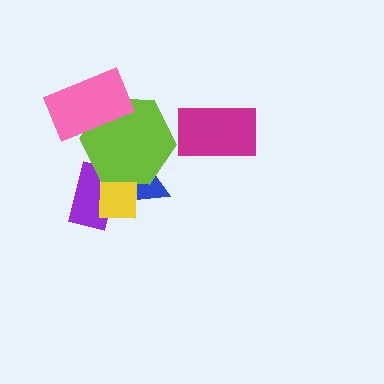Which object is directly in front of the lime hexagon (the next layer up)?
The pink rectangle is directly in front of the lime hexagon.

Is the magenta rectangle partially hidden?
No, no other shape covers it.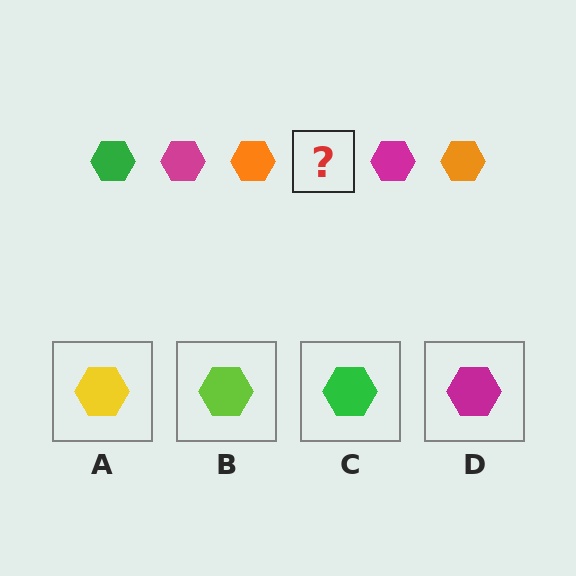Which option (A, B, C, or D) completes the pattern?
C.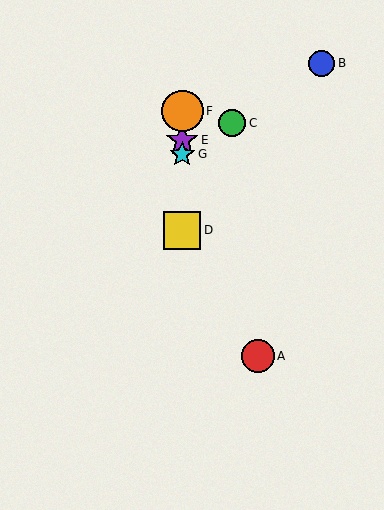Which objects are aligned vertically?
Objects D, E, F, G are aligned vertically.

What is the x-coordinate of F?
Object F is at x≈182.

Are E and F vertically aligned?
Yes, both are at x≈182.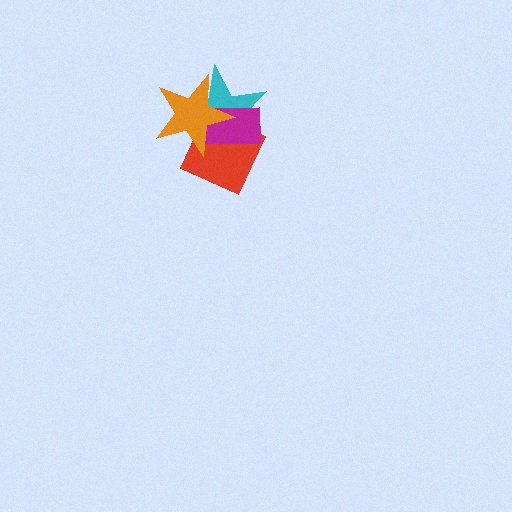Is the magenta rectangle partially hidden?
Yes, it is partially covered by another shape.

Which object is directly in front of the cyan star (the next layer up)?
The red square is directly in front of the cyan star.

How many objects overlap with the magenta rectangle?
3 objects overlap with the magenta rectangle.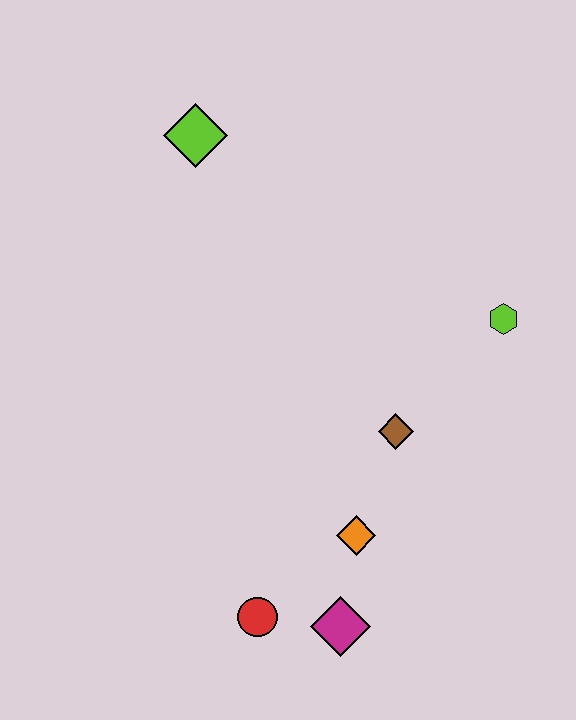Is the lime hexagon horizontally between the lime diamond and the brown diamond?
No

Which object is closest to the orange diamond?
The magenta diamond is closest to the orange diamond.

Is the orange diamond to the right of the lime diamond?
Yes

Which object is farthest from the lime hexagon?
The red circle is farthest from the lime hexagon.